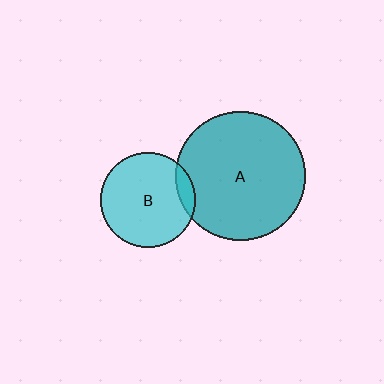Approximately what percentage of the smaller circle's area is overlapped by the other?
Approximately 10%.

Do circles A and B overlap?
Yes.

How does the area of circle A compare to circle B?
Approximately 1.9 times.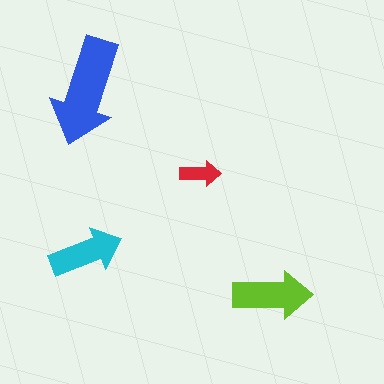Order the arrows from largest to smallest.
the blue one, the lime one, the cyan one, the red one.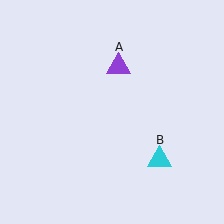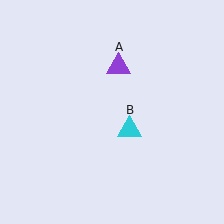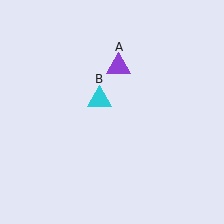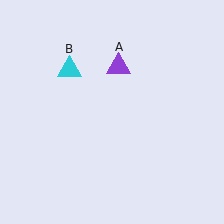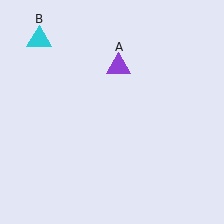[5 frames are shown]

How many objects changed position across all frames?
1 object changed position: cyan triangle (object B).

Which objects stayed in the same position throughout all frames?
Purple triangle (object A) remained stationary.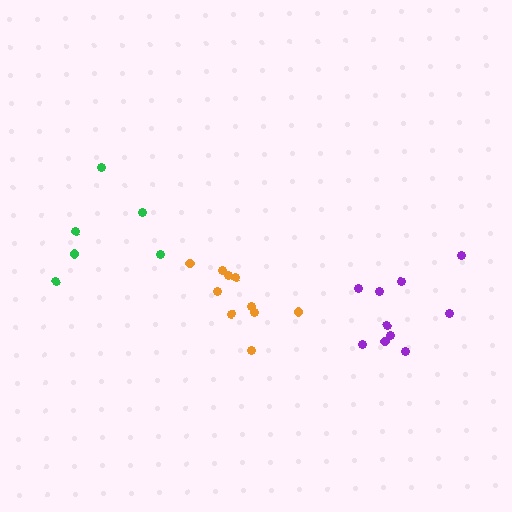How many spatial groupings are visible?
There are 3 spatial groupings.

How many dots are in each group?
Group 1: 10 dots, Group 2: 6 dots, Group 3: 10 dots (26 total).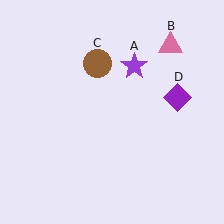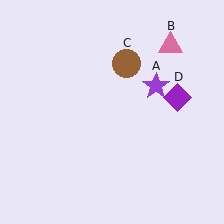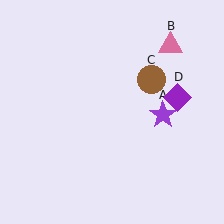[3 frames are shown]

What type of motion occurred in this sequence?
The purple star (object A), brown circle (object C) rotated clockwise around the center of the scene.